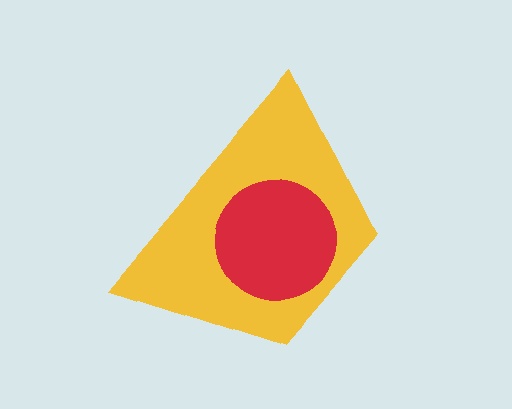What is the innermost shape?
The red circle.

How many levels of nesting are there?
2.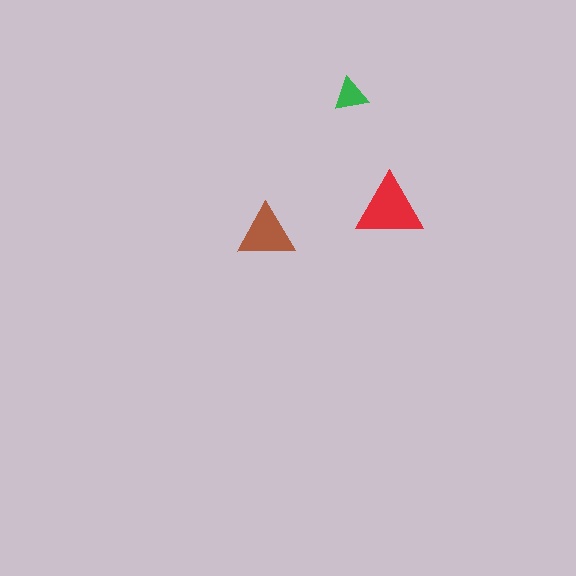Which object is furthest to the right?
The red triangle is rightmost.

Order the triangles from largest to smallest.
the red one, the brown one, the green one.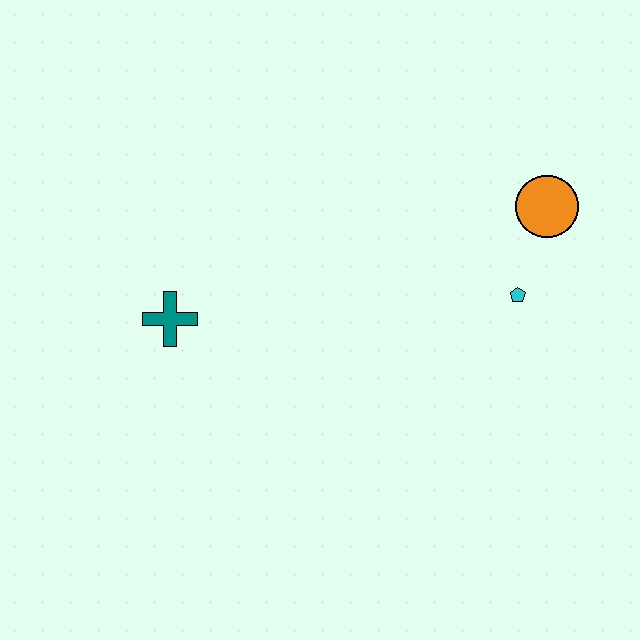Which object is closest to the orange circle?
The cyan pentagon is closest to the orange circle.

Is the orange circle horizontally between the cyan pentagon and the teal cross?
No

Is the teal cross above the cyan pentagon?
No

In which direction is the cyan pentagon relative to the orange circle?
The cyan pentagon is below the orange circle.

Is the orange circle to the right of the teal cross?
Yes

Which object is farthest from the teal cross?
The orange circle is farthest from the teal cross.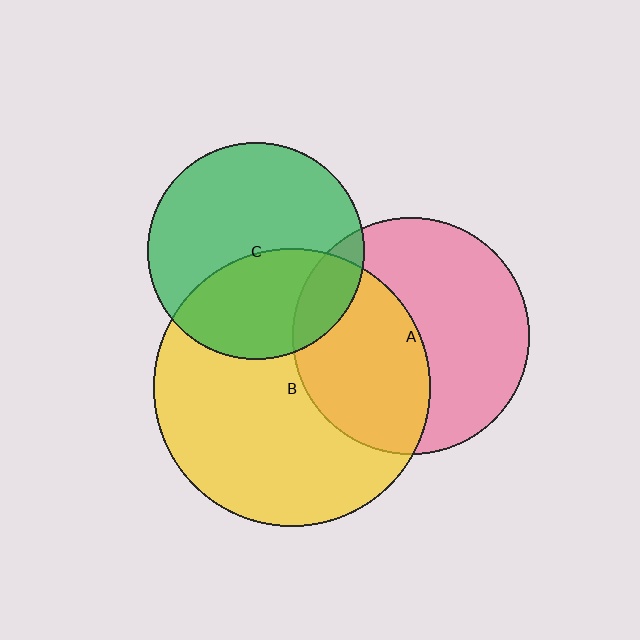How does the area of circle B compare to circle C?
Approximately 1.6 times.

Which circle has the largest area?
Circle B (yellow).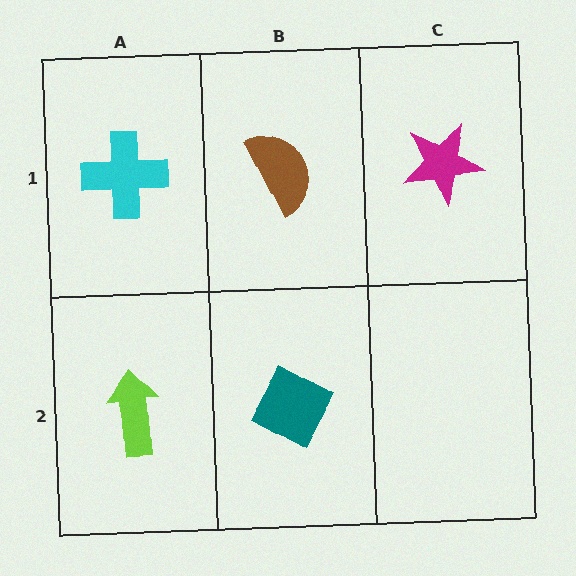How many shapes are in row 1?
3 shapes.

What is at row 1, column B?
A brown semicircle.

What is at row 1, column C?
A magenta star.